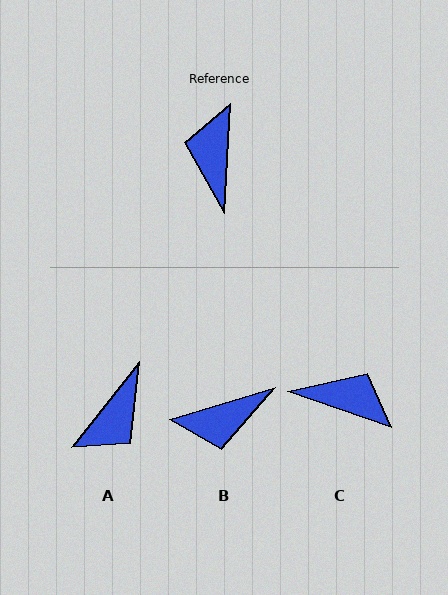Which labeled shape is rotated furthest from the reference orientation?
A, about 145 degrees away.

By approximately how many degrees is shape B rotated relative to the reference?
Approximately 110 degrees counter-clockwise.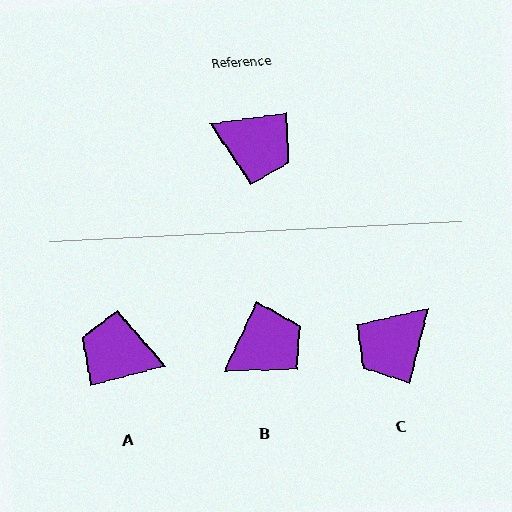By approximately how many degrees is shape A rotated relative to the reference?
Approximately 173 degrees clockwise.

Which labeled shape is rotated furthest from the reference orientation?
A, about 173 degrees away.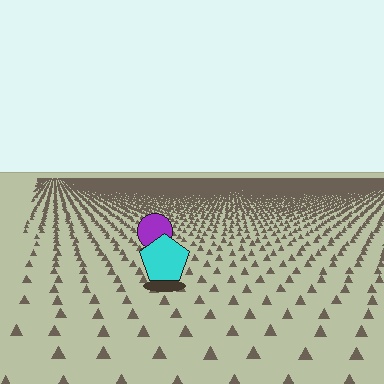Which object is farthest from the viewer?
The purple circle is farthest from the viewer. It appears smaller and the ground texture around it is denser.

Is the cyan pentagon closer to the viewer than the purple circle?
Yes. The cyan pentagon is closer — you can tell from the texture gradient: the ground texture is coarser near it.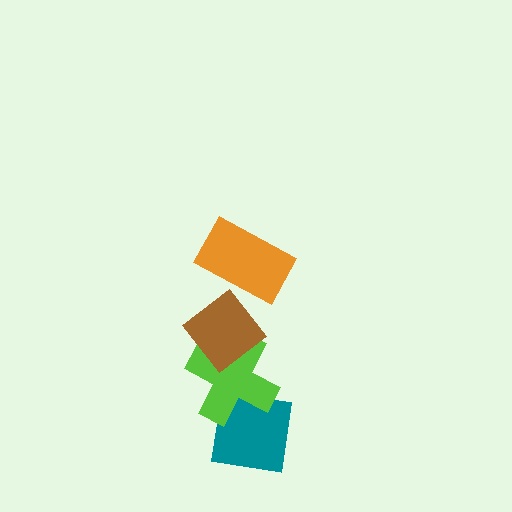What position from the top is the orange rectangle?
The orange rectangle is 1st from the top.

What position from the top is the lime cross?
The lime cross is 3rd from the top.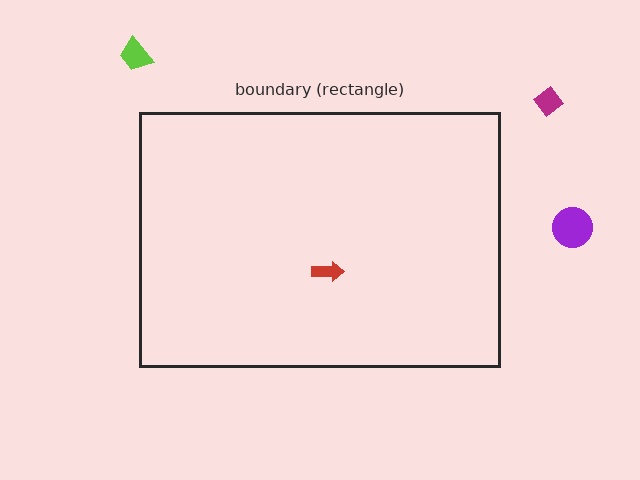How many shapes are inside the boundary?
1 inside, 3 outside.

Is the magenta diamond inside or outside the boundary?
Outside.